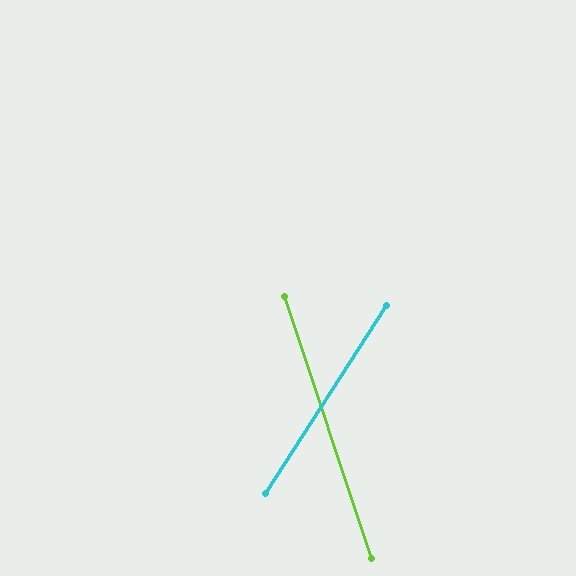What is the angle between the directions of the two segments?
Approximately 51 degrees.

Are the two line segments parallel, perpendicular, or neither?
Neither parallel nor perpendicular — they differ by about 51°.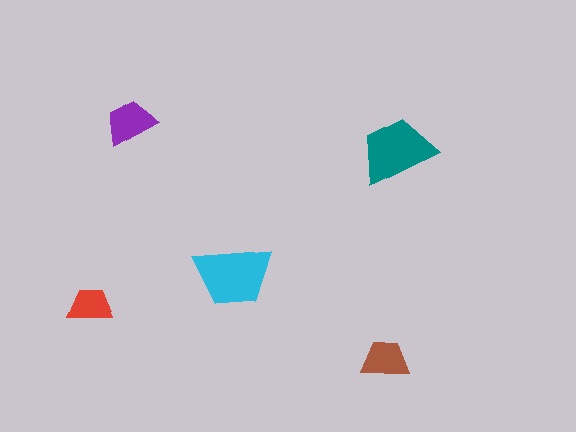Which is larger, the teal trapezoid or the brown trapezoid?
The teal one.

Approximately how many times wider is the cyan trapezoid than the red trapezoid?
About 1.5 times wider.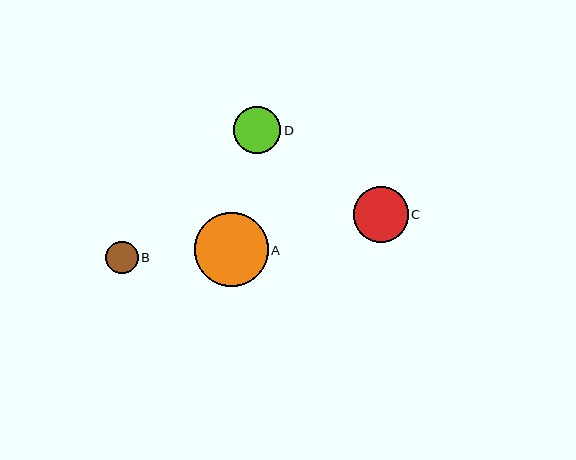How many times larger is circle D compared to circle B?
Circle D is approximately 1.4 times the size of circle B.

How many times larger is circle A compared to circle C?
Circle A is approximately 1.3 times the size of circle C.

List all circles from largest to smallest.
From largest to smallest: A, C, D, B.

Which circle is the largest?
Circle A is the largest with a size of approximately 74 pixels.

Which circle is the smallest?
Circle B is the smallest with a size of approximately 33 pixels.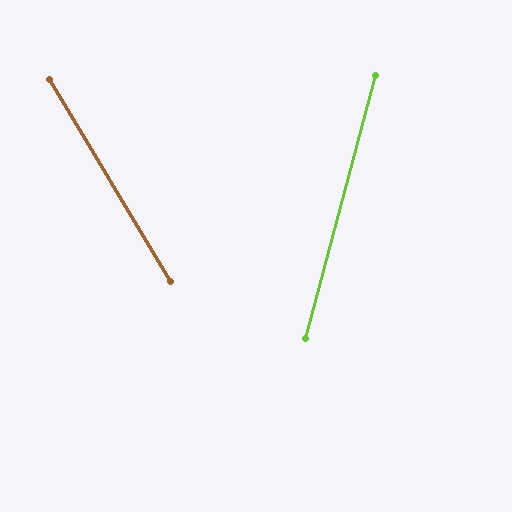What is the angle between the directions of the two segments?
Approximately 46 degrees.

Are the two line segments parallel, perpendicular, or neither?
Neither parallel nor perpendicular — they differ by about 46°.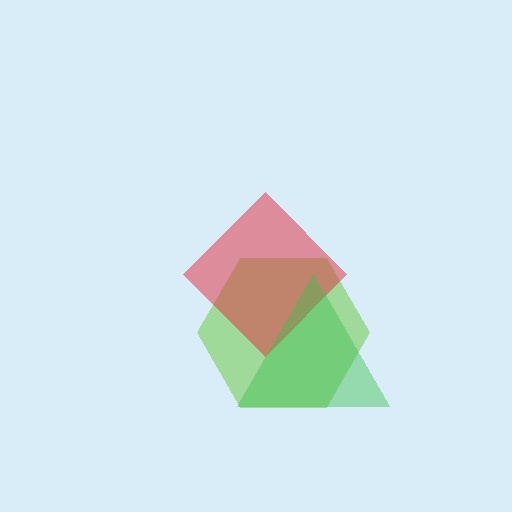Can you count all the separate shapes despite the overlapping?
Yes, there are 3 separate shapes.